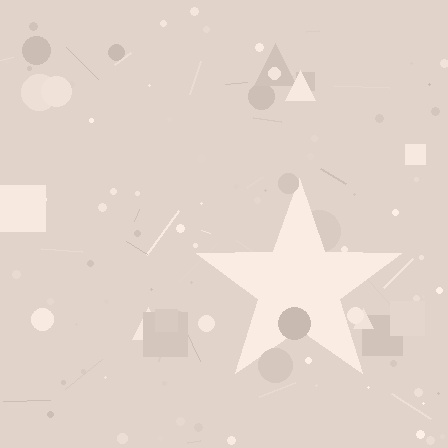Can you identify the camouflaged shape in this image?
The camouflaged shape is a star.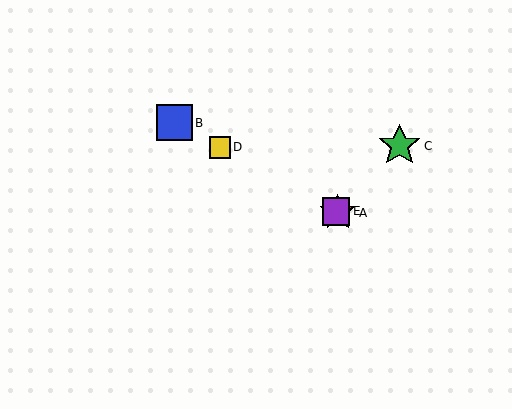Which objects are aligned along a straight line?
Objects A, B, D, E are aligned along a straight line.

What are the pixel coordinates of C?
Object C is at (399, 146).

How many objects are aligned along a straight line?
4 objects (A, B, D, E) are aligned along a straight line.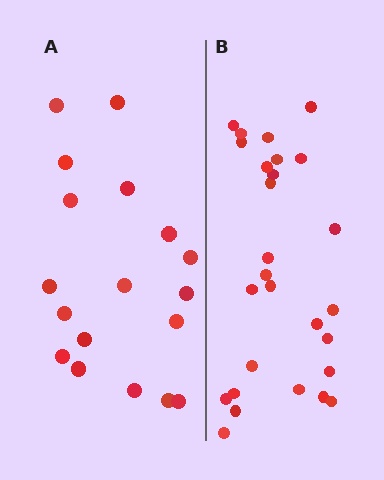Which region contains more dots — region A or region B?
Region B (the right region) has more dots.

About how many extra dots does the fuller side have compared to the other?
Region B has roughly 8 or so more dots than region A.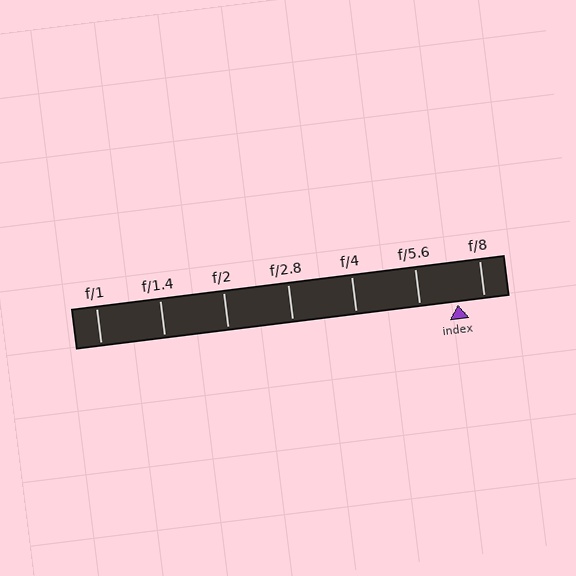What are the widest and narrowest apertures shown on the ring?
The widest aperture shown is f/1 and the narrowest is f/8.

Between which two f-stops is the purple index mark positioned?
The index mark is between f/5.6 and f/8.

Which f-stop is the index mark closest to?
The index mark is closest to f/8.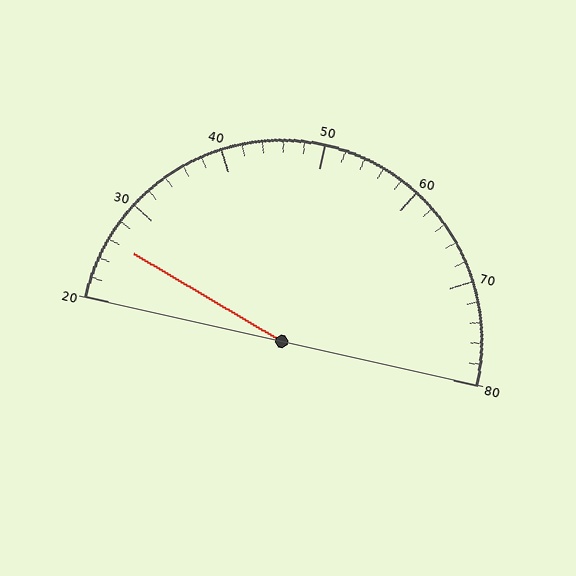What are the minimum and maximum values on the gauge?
The gauge ranges from 20 to 80.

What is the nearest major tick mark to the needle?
The nearest major tick mark is 30.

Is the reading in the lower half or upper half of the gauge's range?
The reading is in the lower half of the range (20 to 80).